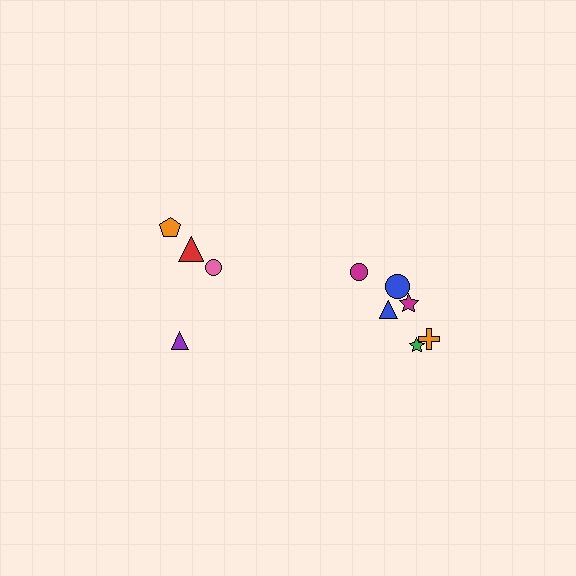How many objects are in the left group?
There are 4 objects.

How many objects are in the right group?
There are 6 objects.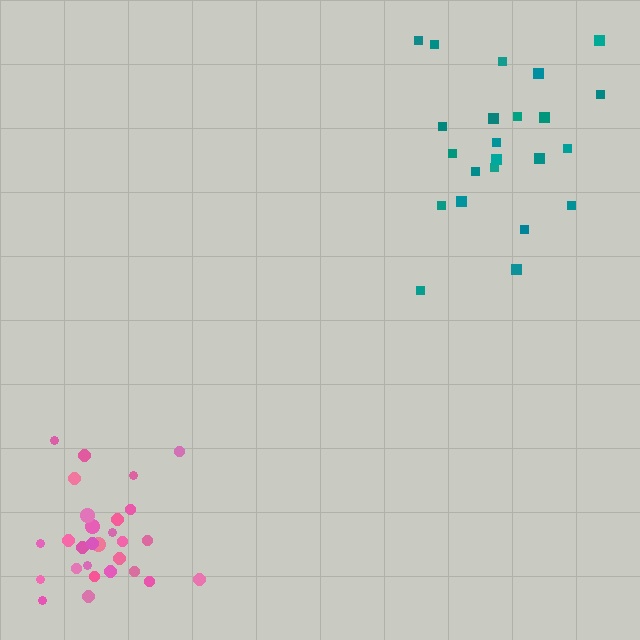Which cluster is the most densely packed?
Pink.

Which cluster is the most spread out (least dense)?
Teal.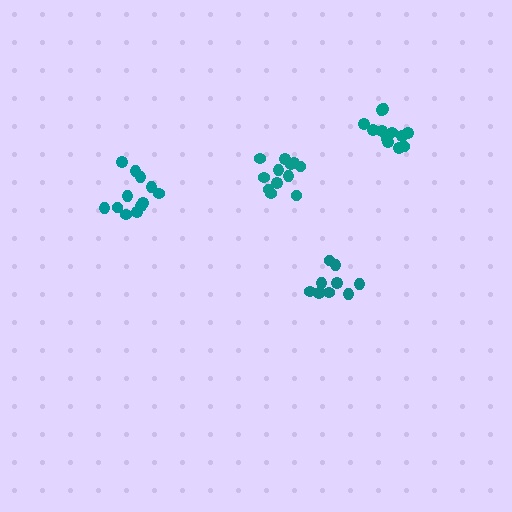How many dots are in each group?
Group 1: 12 dots, Group 2: 9 dots, Group 3: 12 dots, Group 4: 12 dots (45 total).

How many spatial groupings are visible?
There are 4 spatial groupings.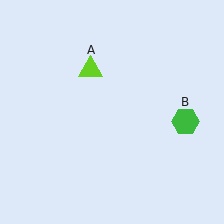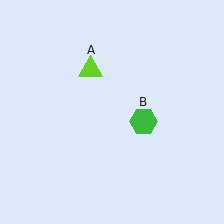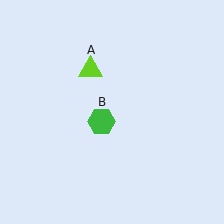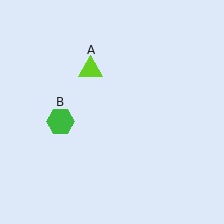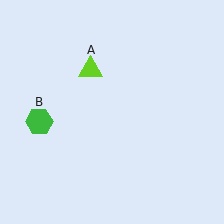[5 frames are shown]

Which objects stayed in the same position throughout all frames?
Lime triangle (object A) remained stationary.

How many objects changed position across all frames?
1 object changed position: green hexagon (object B).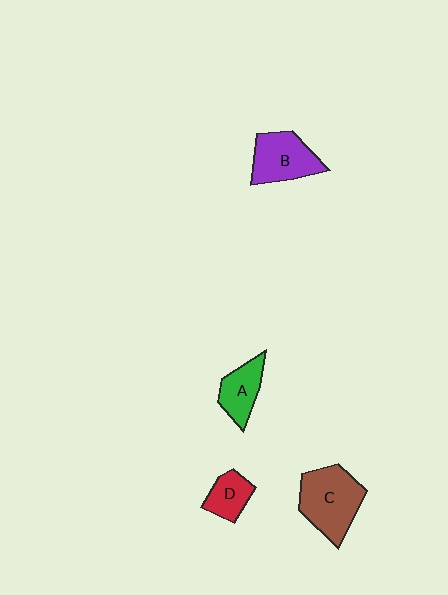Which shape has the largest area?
Shape C (brown).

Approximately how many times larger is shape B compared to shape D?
Approximately 1.7 times.